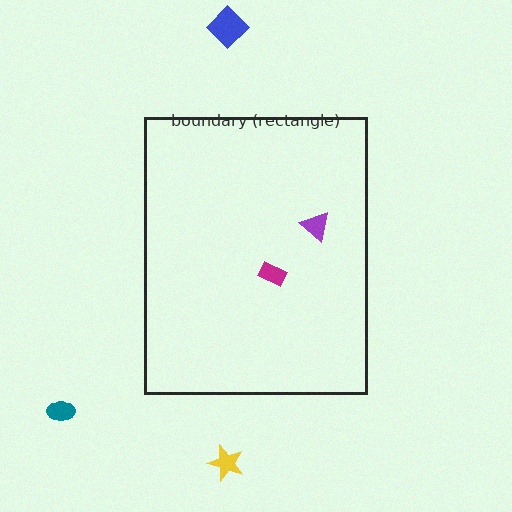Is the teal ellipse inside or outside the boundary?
Outside.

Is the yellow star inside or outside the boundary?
Outside.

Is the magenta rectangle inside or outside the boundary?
Inside.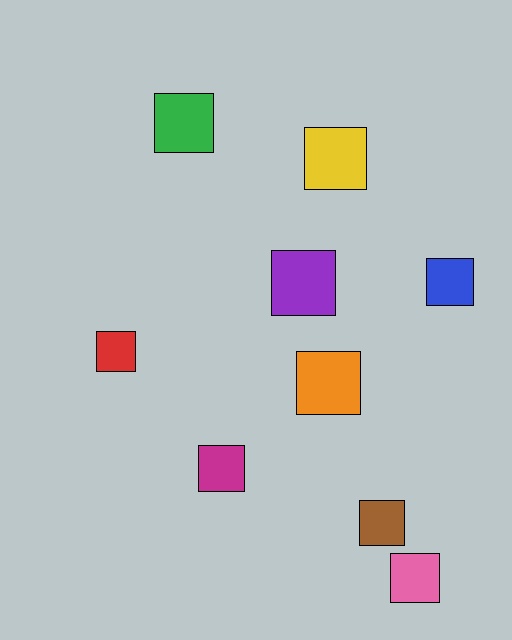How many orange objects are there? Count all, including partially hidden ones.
There is 1 orange object.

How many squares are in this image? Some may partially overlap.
There are 9 squares.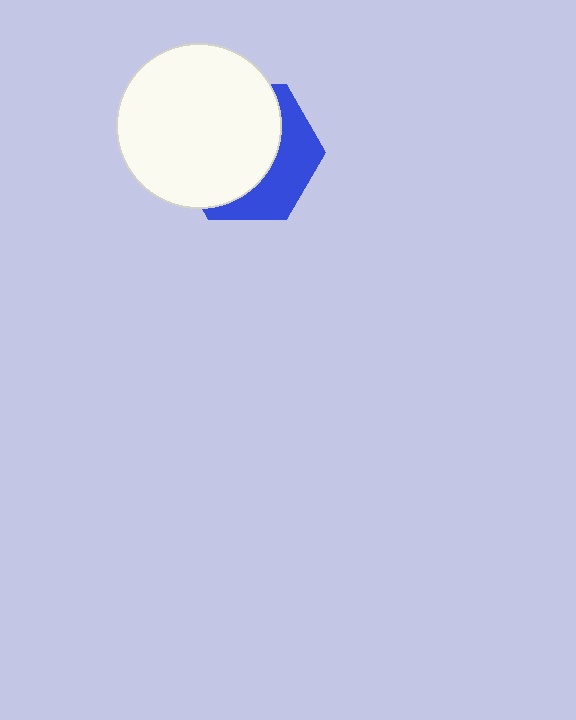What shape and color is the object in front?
The object in front is a white circle.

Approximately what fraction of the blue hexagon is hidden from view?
Roughly 64% of the blue hexagon is hidden behind the white circle.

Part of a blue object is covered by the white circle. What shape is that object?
It is a hexagon.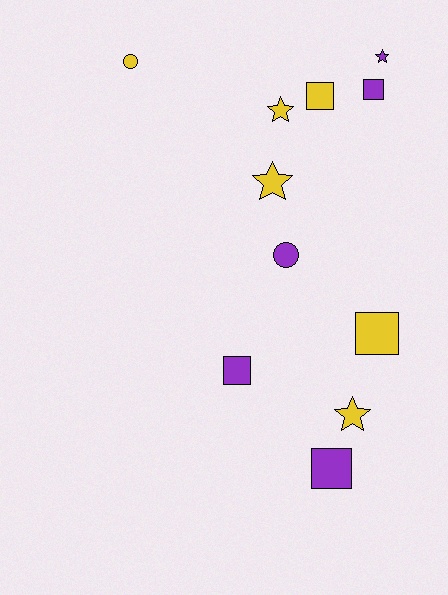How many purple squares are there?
There are 3 purple squares.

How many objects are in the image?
There are 11 objects.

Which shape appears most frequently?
Square, with 5 objects.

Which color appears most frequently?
Yellow, with 6 objects.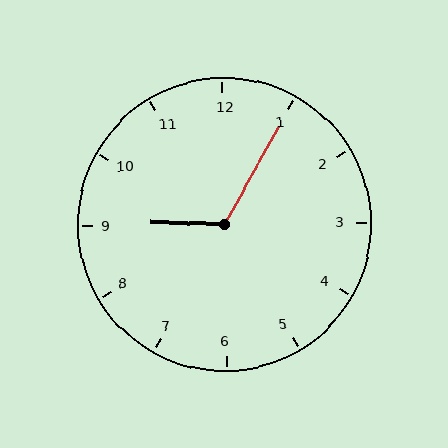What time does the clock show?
9:05.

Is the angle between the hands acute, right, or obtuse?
It is obtuse.